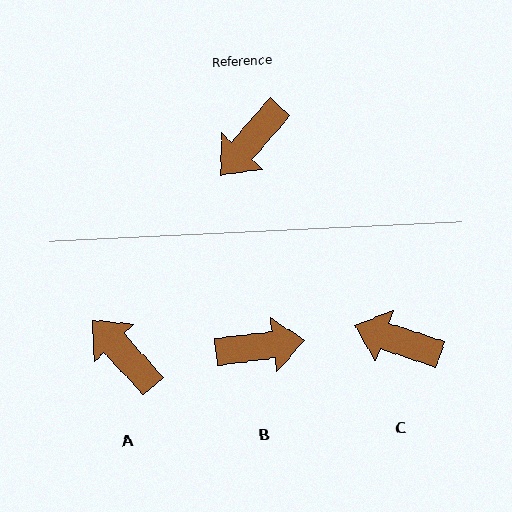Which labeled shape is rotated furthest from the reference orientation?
B, about 138 degrees away.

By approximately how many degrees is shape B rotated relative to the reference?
Approximately 138 degrees counter-clockwise.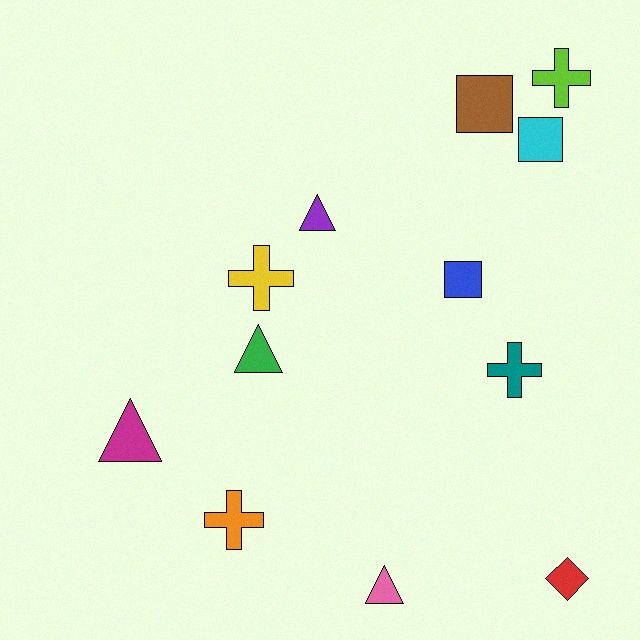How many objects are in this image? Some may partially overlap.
There are 12 objects.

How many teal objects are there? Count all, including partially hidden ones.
There is 1 teal object.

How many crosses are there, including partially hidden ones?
There are 4 crosses.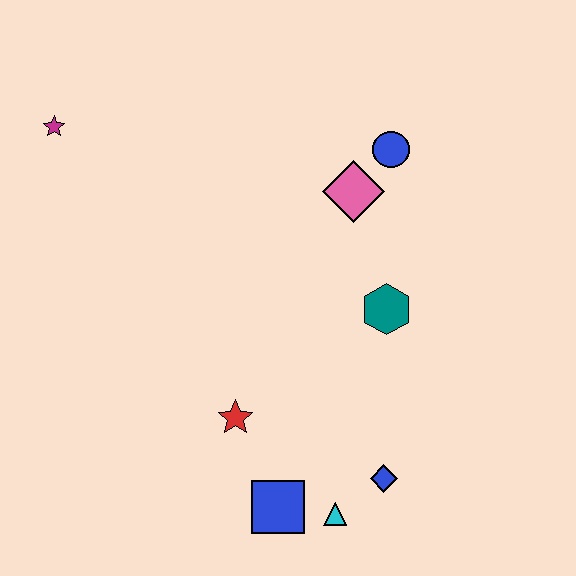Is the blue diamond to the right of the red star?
Yes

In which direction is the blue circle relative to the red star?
The blue circle is above the red star.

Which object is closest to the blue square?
The cyan triangle is closest to the blue square.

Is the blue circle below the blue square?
No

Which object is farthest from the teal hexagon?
The magenta star is farthest from the teal hexagon.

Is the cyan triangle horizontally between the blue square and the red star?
No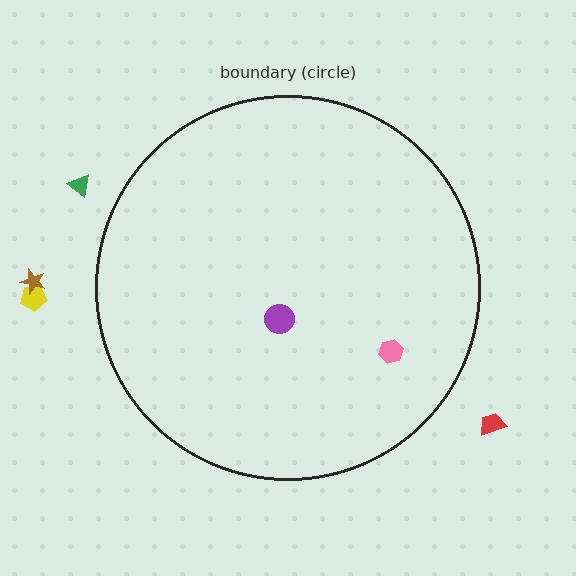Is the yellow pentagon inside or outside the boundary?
Outside.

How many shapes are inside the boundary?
2 inside, 4 outside.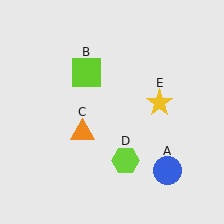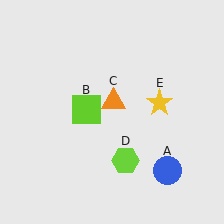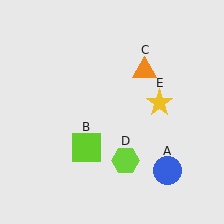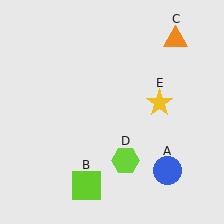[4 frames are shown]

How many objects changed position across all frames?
2 objects changed position: lime square (object B), orange triangle (object C).